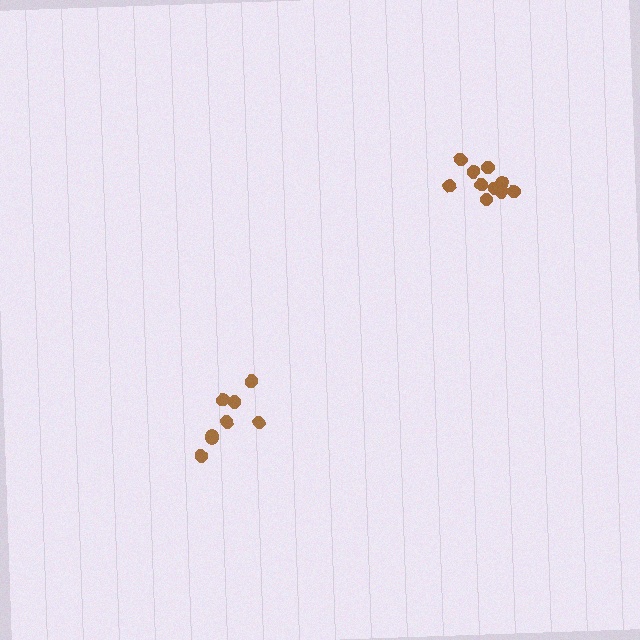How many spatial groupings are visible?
There are 2 spatial groupings.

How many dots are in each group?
Group 1: 10 dots, Group 2: 8 dots (18 total).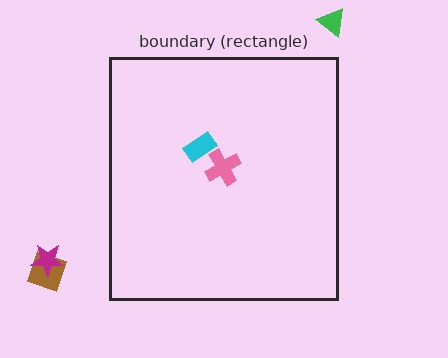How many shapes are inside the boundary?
2 inside, 3 outside.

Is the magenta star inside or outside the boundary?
Outside.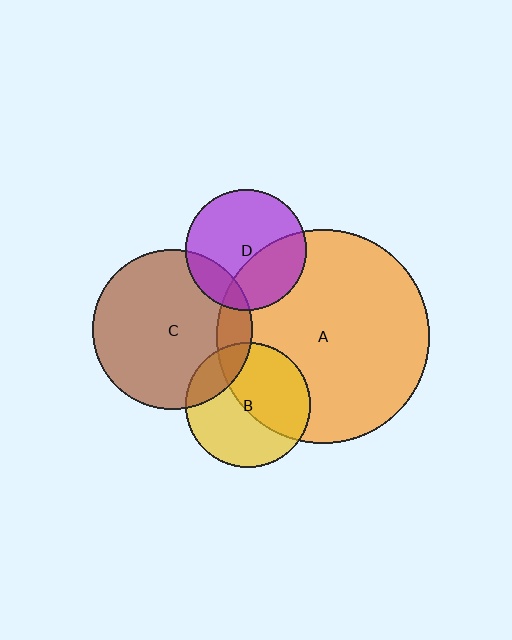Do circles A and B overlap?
Yes.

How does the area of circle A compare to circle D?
Approximately 3.1 times.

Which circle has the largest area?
Circle A (orange).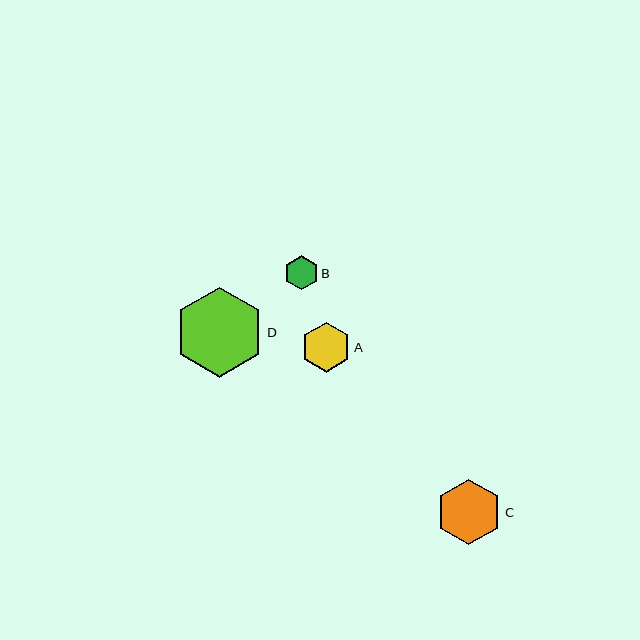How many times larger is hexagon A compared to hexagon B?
Hexagon A is approximately 1.5 times the size of hexagon B.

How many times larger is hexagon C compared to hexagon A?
Hexagon C is approximately 1.3 times the size of hexagon A.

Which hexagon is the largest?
Hexagon D is the largest with a size of approximately 90 pixels.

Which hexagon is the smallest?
Hexagon B is the smallest with a size of approximately 34 pixels.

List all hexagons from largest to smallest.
From largest to smallest: D, C, A, B.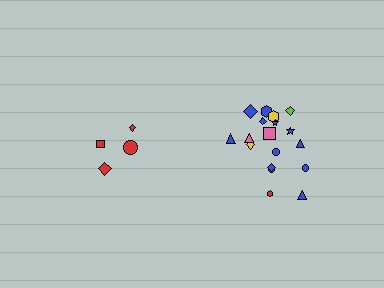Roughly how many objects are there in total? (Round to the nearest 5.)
Roughly 20 objects in total.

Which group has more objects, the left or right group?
The right group.